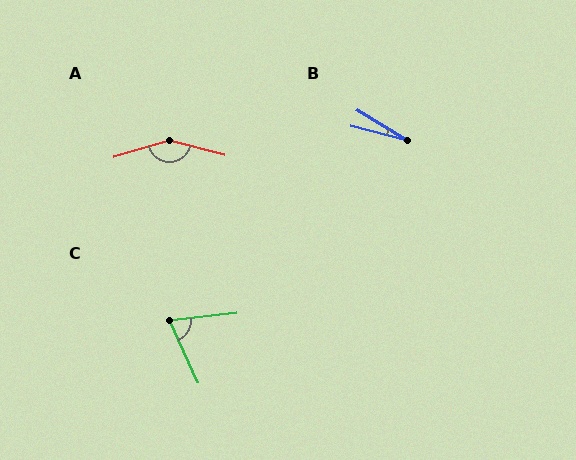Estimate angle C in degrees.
Approximately 72 degrees.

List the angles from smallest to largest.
B (17°), C (72°), A (149°).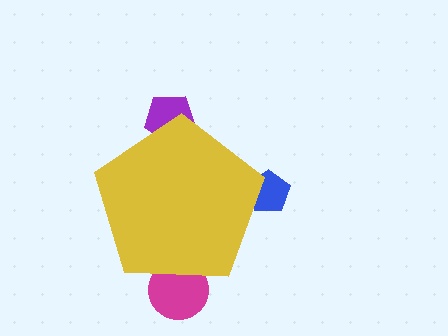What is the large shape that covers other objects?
A yellow pentagon.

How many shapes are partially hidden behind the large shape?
3 shapes are partially hidden.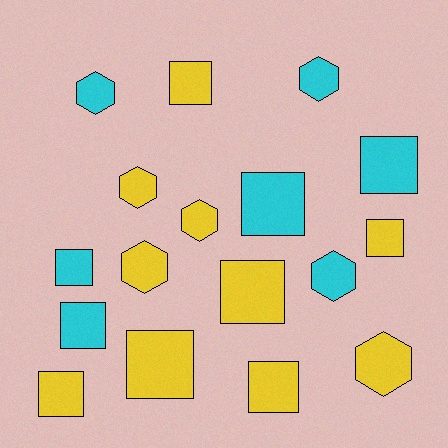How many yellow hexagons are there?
There are 4 yellow hexagons.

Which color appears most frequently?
Yellow, with 10 objects.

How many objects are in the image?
There are 17 objects.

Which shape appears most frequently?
Square, with 10 objects.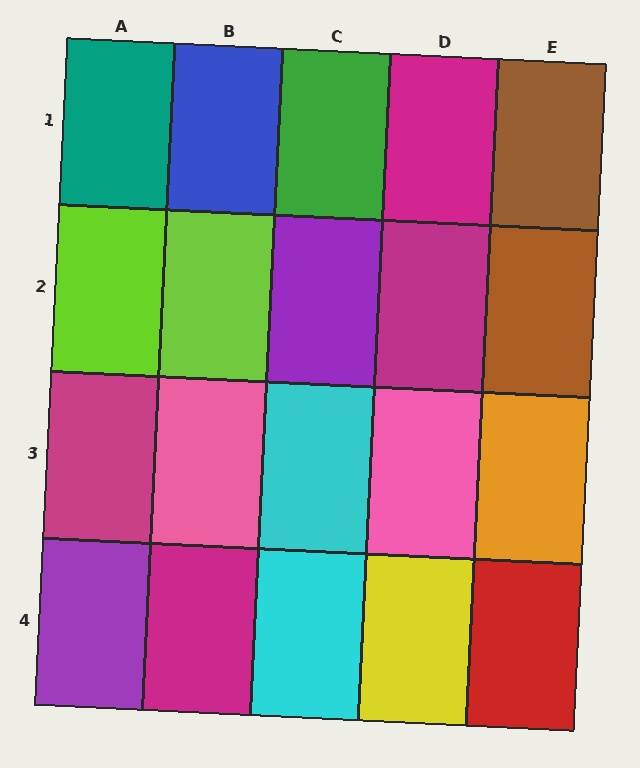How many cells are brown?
2 cells are brown.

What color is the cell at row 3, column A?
Magenta.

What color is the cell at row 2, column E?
Brown.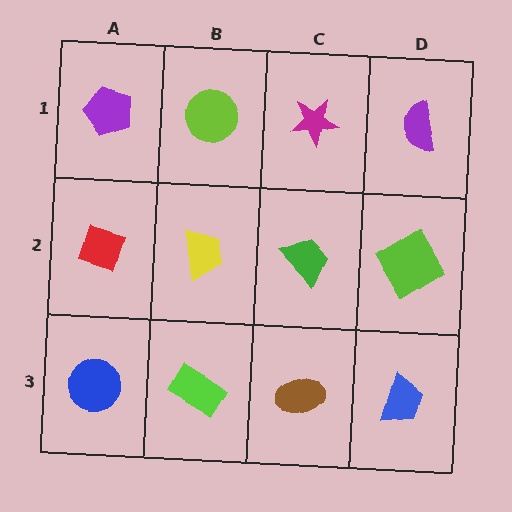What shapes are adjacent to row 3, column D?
A lime diamond (row 2, column D), a brown ellipse (row 3, column C).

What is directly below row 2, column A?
A blue circle.